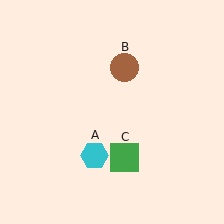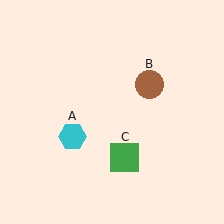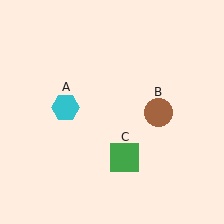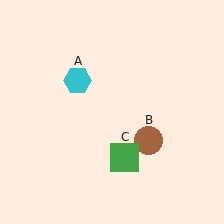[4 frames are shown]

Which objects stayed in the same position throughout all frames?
Green square (object C) remained stationary.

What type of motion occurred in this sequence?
The cyan hexagon (object A), brown circle (object B) rotated clockwise around the center of the scene.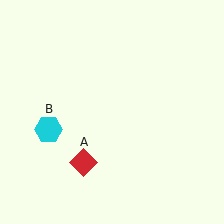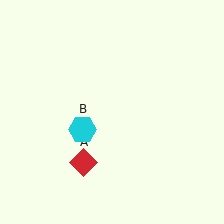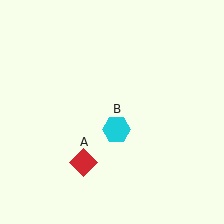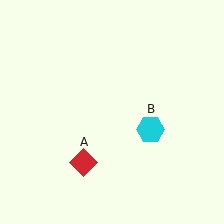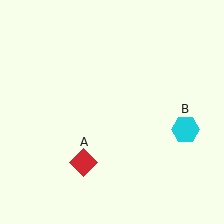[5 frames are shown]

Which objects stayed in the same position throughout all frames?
Red diamond (object A) remained stationary.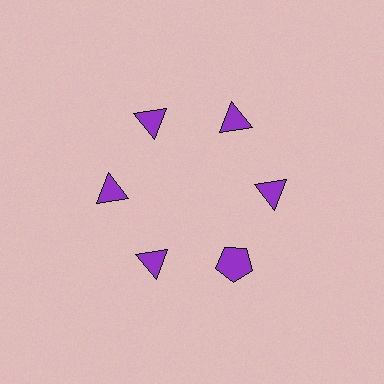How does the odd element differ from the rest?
It has a different shape: pentagon instead of triangle.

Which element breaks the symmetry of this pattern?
The purple pentagon at roughly the 5 o'clock position breaks the symmetry. All other shapes are purple triangles.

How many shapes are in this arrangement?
There are 6 shapes arranged in a ring pattern.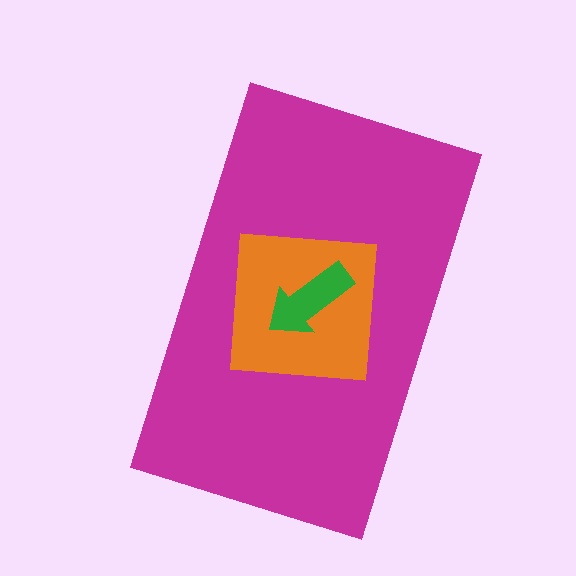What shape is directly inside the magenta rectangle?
The orange square.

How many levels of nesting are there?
3.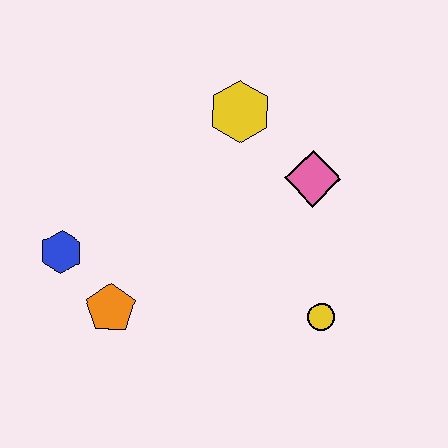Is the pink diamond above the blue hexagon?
Yes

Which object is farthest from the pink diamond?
The blue hexagon is farthest from the pink diamond.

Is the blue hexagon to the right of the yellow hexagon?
No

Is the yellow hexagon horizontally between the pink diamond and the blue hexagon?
Yes